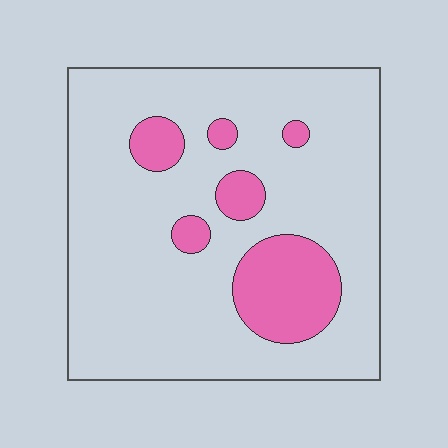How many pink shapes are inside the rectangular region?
6.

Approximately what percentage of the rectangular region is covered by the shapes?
Approximately 15%.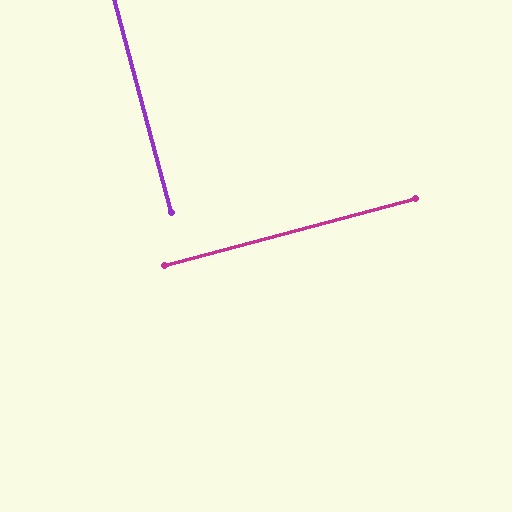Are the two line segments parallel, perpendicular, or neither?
Perpendicular — they meet at approximately 90°.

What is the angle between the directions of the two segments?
Approximately 90 degrees.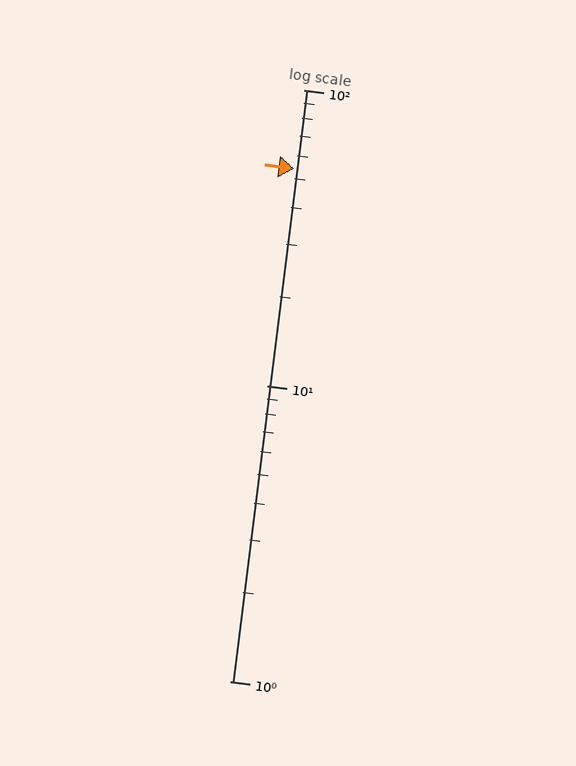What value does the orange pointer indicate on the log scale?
The pointer indicates approximately 54.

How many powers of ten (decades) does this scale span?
The scale spans 2 decades, from 1 to 100.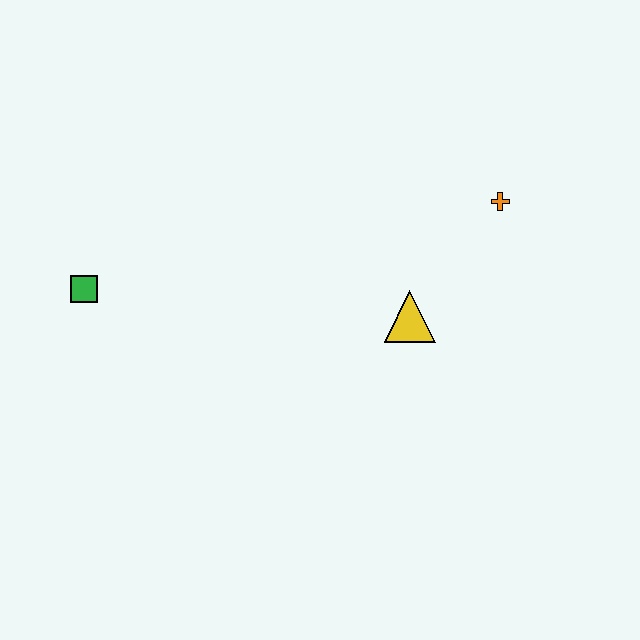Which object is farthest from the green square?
The orange cross is farthest from the green square.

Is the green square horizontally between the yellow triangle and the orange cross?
No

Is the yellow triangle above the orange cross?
No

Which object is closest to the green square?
The yellow triangle is closest to the green square.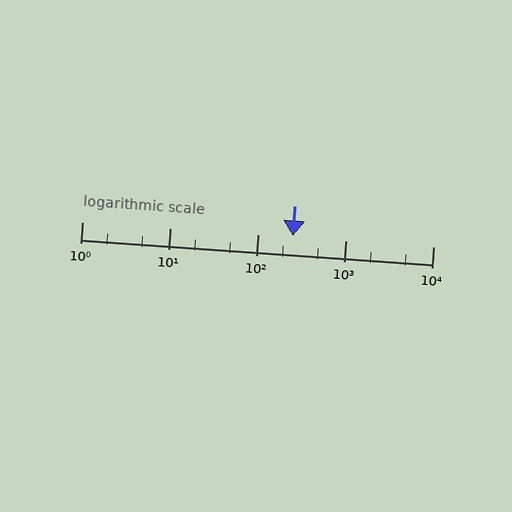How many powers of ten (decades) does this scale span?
The scale spans 4 decades, from 1 to 10000.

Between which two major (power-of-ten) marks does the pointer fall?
The pointer is between 100 and 1000.